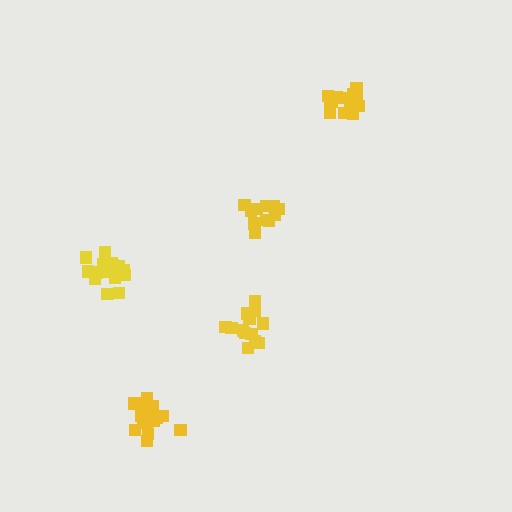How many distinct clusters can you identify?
There are 5 distinct clusters.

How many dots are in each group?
Group 1: 16 dots, Group 2: 14 dots, Group 3: 13 dots, Group 4: 11 dots, Group 5: 16 dots (70 total).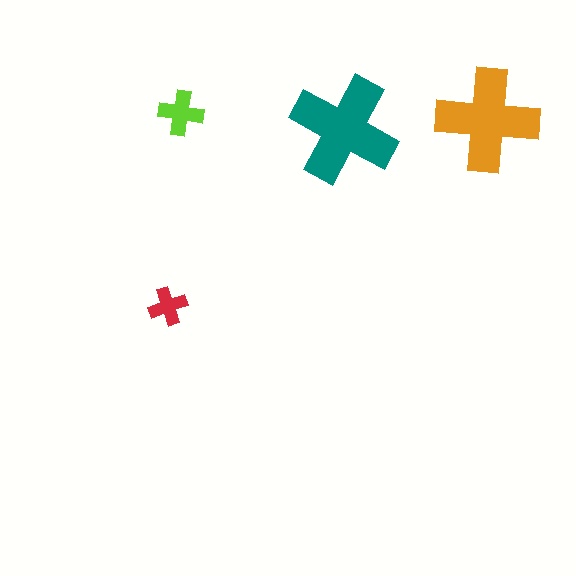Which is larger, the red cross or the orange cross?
The orange one.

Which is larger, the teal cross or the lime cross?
The teal one.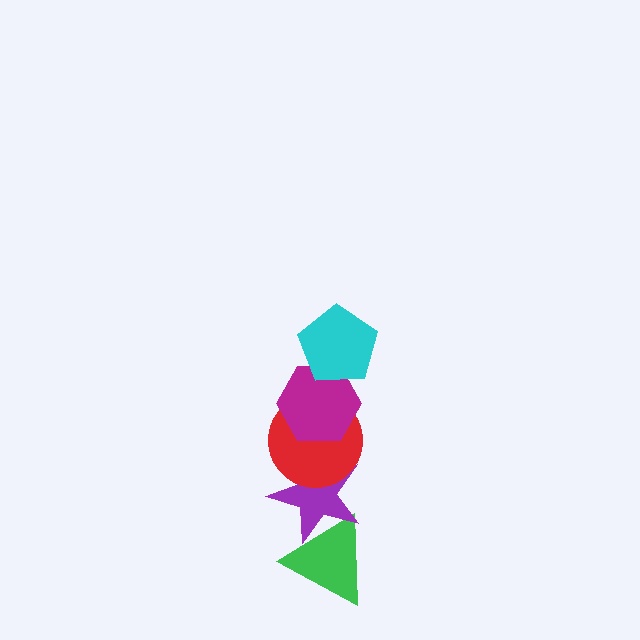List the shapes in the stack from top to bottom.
From top to bottom: the cyan pentagon, the magenta hexagon, the red circle, the purple star, the green triangle.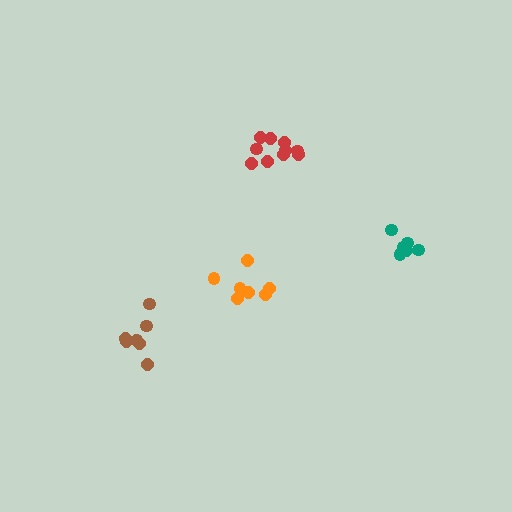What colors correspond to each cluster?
The clusters are colored: red, teal, brown, orange.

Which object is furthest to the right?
The teal cluster is rightmost.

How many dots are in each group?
Group 1: 10 dots, Group 2: 7 dots, Group 3: 8 dots, Group 4: 7 dots (32 total).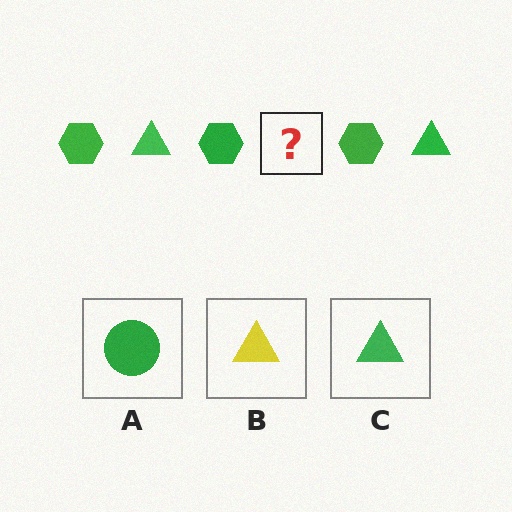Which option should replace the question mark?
Option C.